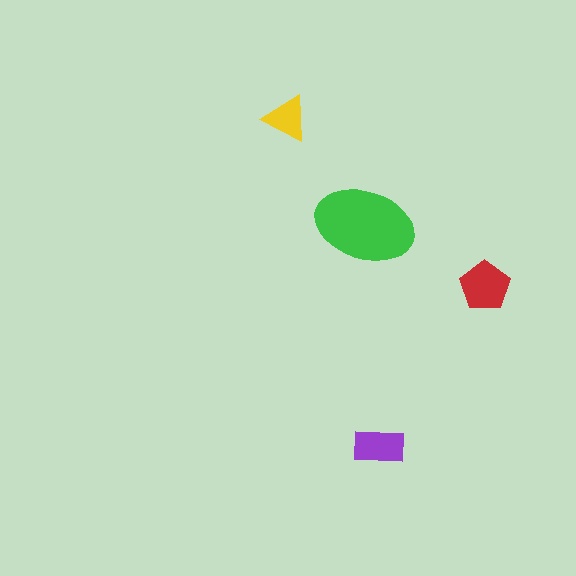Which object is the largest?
The green ellipse.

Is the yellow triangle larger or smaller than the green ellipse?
Smaller.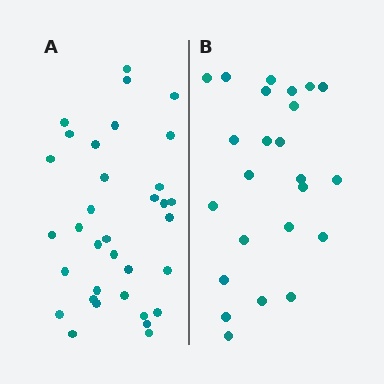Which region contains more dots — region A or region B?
Region A (the left region) has more dots.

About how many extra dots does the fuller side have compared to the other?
Region A has roughly 10 or so more dots than region B.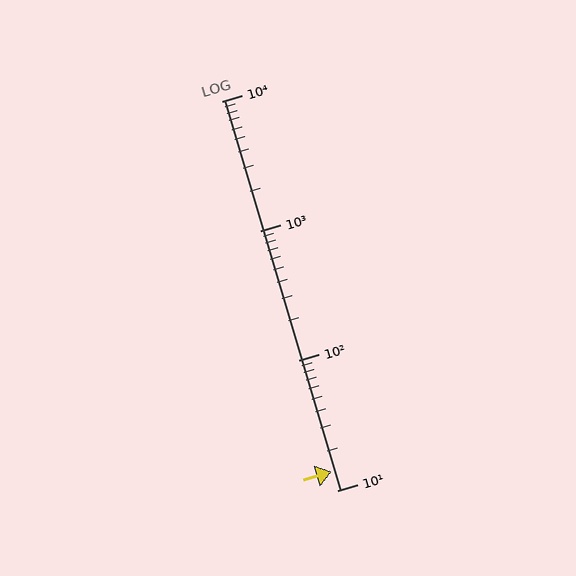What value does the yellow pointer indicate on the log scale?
The pointer indicates approximately 14.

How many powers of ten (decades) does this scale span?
The scale spans 3 decades, from 10 to 10000.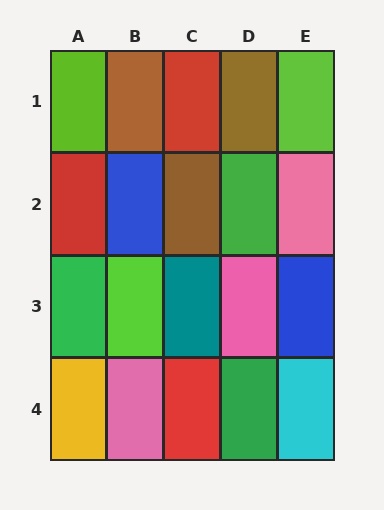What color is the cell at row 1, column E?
Lime.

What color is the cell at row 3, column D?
Pink.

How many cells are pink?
3 cells are pink.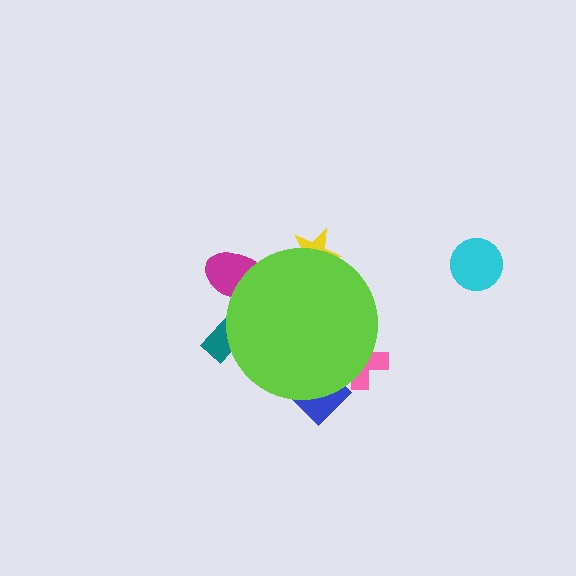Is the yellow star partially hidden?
Yes, the yellow star is partially hidden behind the lime circle.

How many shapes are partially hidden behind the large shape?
5 shapes are partially hidden.